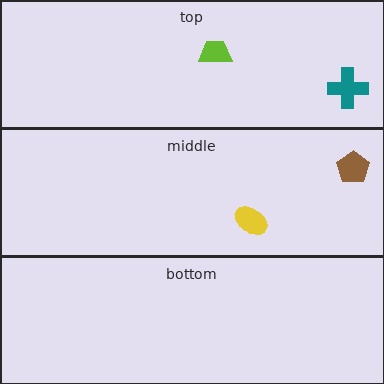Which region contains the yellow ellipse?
The middle region.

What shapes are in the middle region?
The brown pentagon, the yellow ellipse.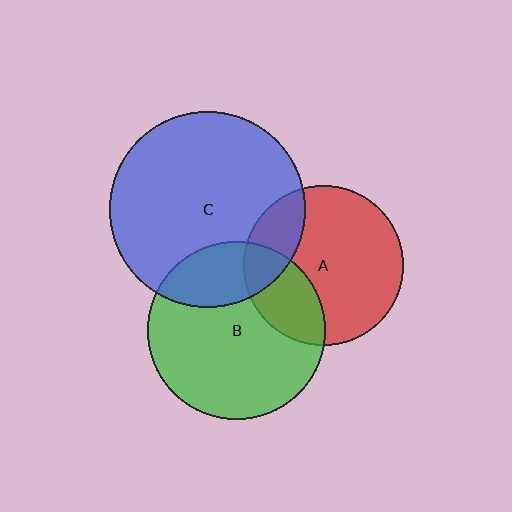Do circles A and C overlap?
Yes.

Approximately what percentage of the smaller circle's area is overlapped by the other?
Approximately 20%.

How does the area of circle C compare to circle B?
Approximately 1.2 times.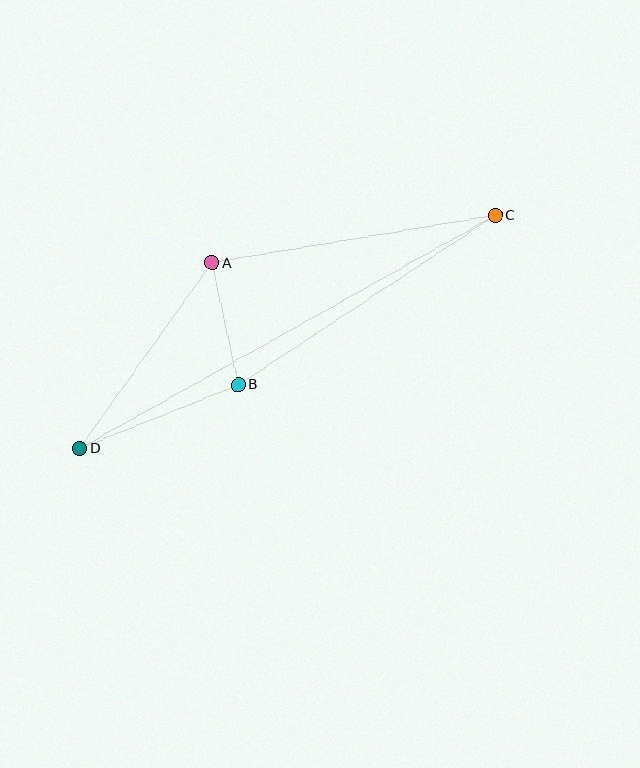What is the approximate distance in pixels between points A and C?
The distance between A and C is approximately 287 pixels.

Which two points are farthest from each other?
Points C and D are farthest from each other.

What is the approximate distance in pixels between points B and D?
The distance between B and D is approximately 171 pixels.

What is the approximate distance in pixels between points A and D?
The distance between A and D is approximately 228 pixels.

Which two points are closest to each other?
Points A and B are closest to each other.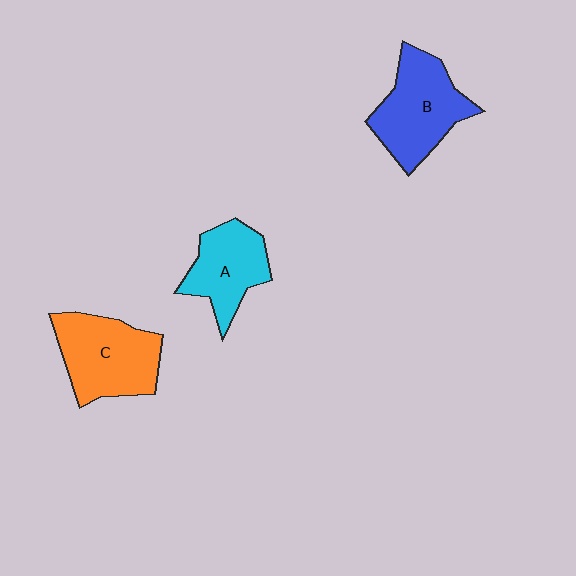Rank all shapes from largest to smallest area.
From largest to smallest: C (orange), B (blue), A (cyan).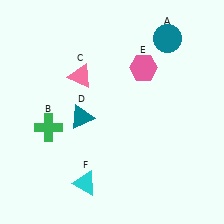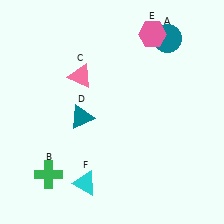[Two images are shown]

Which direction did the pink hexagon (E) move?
The pink hexagon (E) moved up.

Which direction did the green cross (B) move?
The green cross (B) moved down.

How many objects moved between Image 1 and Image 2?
2 objects moved between the two images.